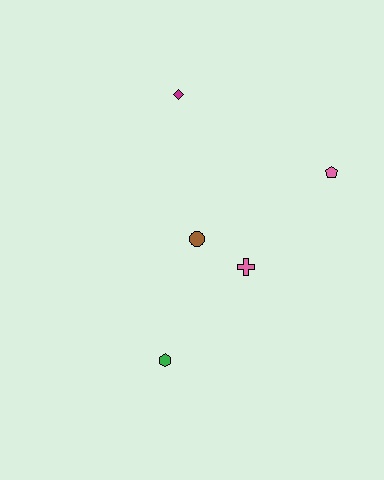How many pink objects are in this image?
There are 2 pink objects.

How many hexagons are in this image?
There is 1 hexagon.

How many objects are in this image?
There are 5 objects.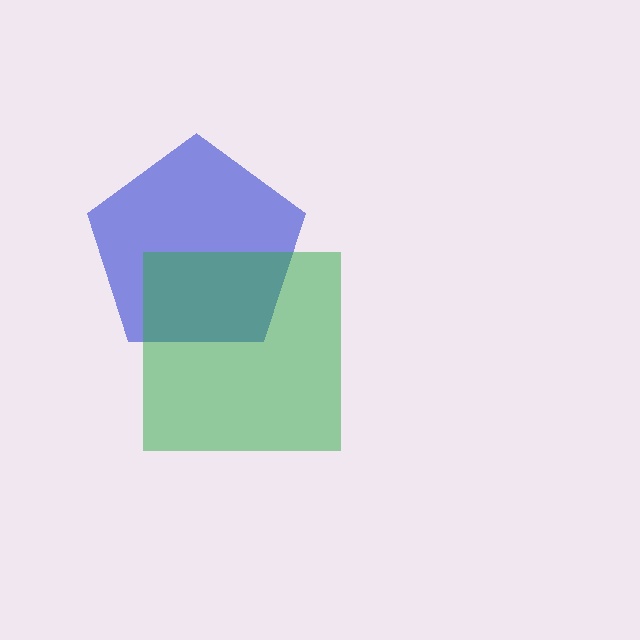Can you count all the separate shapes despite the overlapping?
Yes, there are 2 separate shapes.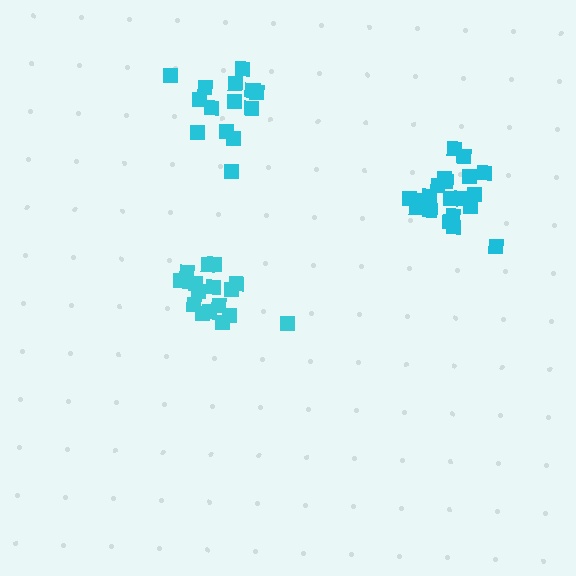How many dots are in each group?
Group 1: 15 dots, Group 2: 16 dots, Group 3: 20 dots (51 total).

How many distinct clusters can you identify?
There are 3 distinct clusters.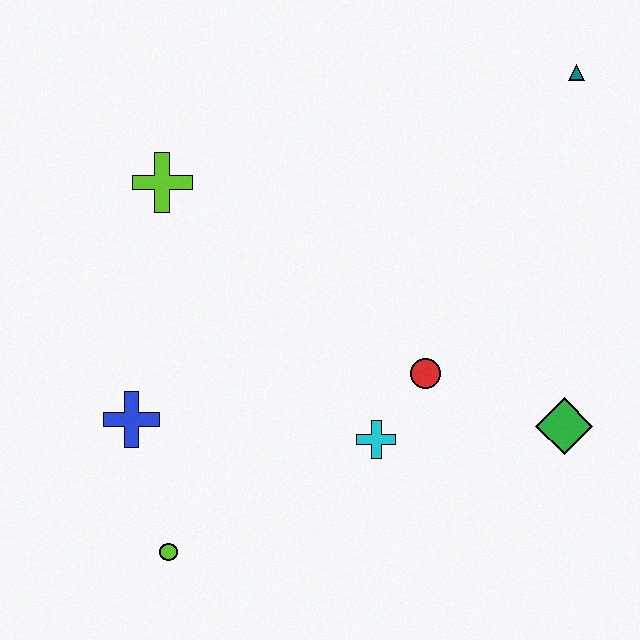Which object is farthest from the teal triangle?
The lime circle is farthest from the teal triangle.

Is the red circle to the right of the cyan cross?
Yes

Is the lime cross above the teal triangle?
No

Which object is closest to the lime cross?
The blue cross is closest to the lime cross.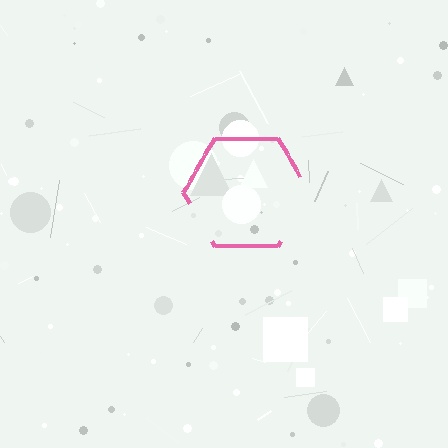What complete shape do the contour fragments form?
The contour fragments form a hexagon.